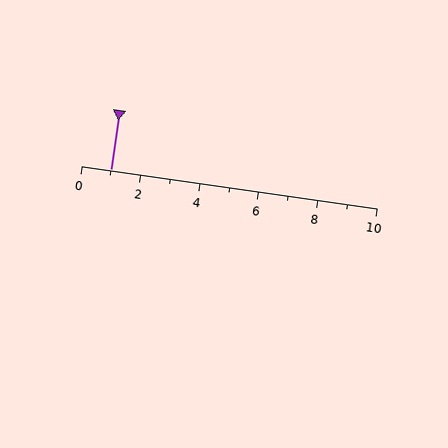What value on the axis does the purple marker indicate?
The marker indicates approximately 1.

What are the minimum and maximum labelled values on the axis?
The axis runs from 0 to 10.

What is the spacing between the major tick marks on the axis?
The major ticks are spaced 2 apart.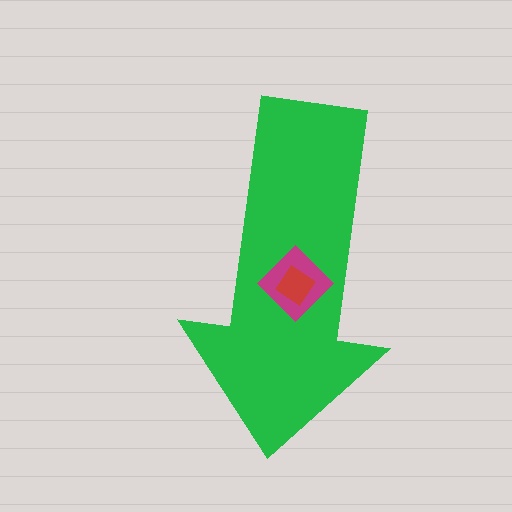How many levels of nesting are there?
3.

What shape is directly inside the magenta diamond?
The red diamond.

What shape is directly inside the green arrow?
The magenta diamond.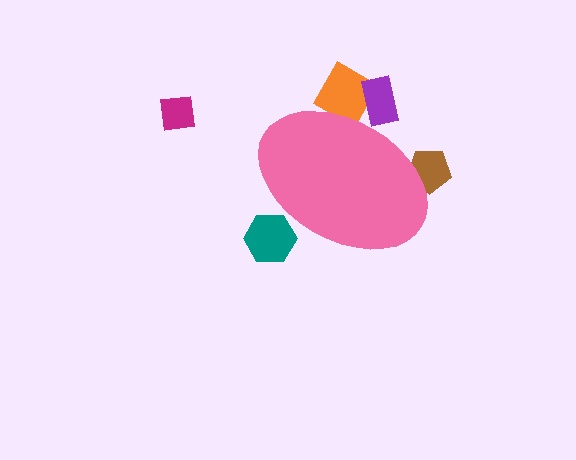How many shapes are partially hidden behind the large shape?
4 shapes are partially hidden.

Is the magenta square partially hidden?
No, the magenta square is fully visible.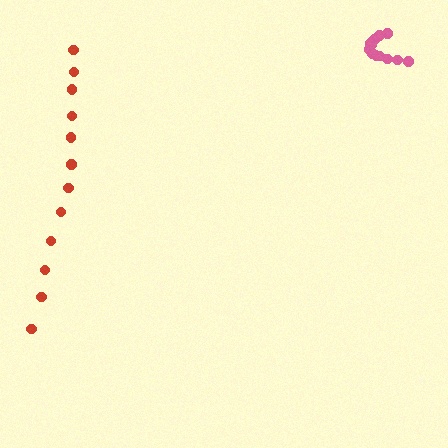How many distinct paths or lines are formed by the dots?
There are 2 distinct paths.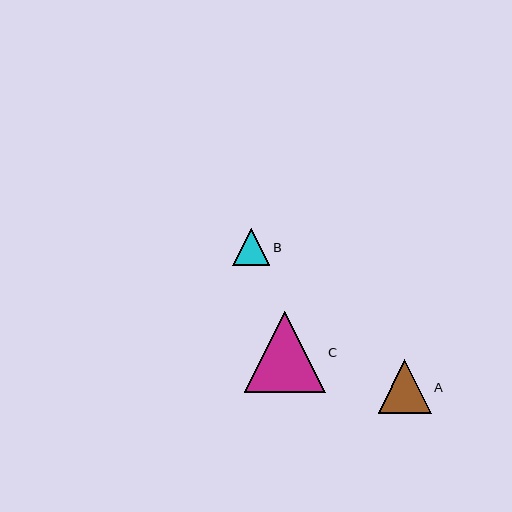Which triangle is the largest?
Triangle C is the largest with a size of approximately 81 pixels.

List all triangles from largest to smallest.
From largest to smallest: C, A, B.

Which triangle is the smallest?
Triangle B is the smallest with a size of approximately 37 pixels.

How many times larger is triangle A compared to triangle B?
Triangle A is approximately 1.4 times the size of triangle B.